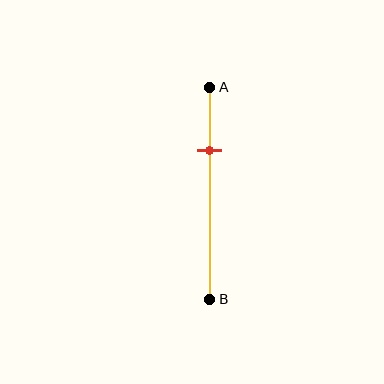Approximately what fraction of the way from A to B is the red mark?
The red mark is approximately 30% of the way from A to B.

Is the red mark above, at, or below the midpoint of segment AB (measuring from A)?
The red mark is above the midpoint of segment AB.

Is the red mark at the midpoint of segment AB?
No, the mark is at about 30% from A, not at the 50% midpoint.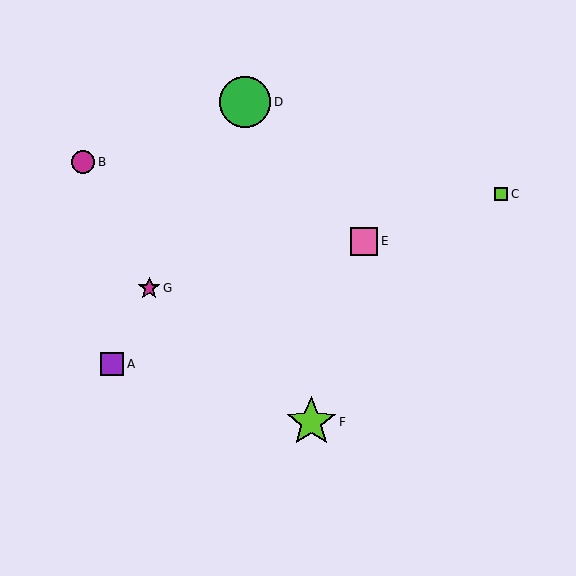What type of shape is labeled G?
Shape G is a magenta star.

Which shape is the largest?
The green circle (labeled D) is the largest.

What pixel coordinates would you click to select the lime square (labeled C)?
Click at (501, 194) to select the lime square C.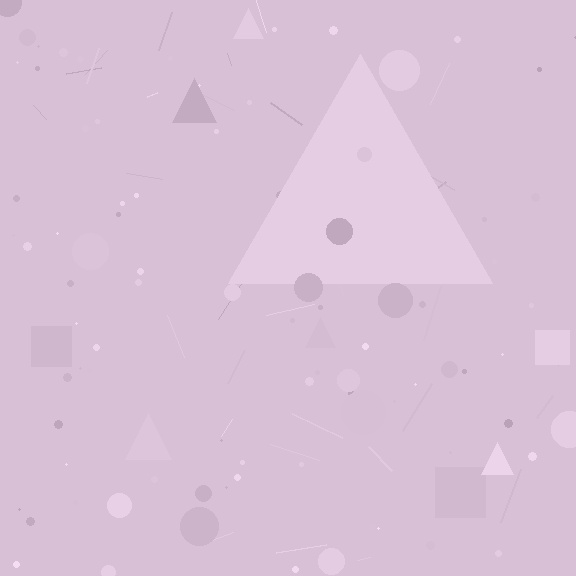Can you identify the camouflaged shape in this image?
The camouflaged shape is a triangle.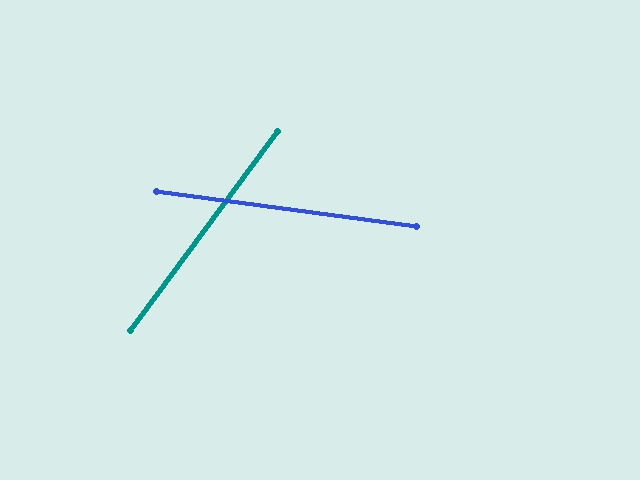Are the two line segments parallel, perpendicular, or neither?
Neither parallel nor perpendicular — they differ by about 61°.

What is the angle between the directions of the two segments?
Approximately 61 degrees.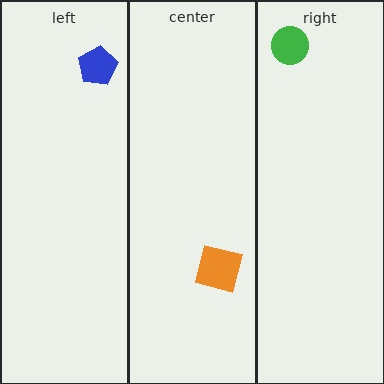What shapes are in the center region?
The orange square.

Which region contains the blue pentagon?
The left region.